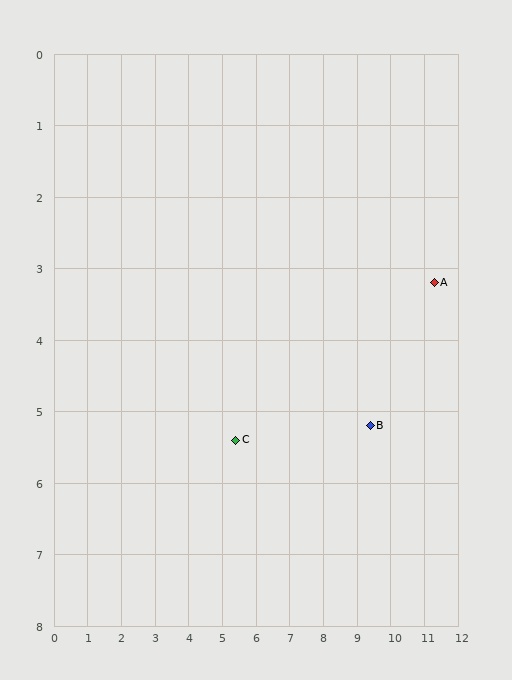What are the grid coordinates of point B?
Point B is at approximately (9.4, 5.2).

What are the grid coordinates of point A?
Point A is at approximately (11.3, 3.2).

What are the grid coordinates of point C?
Point C is at approximately (5.4, 5.4).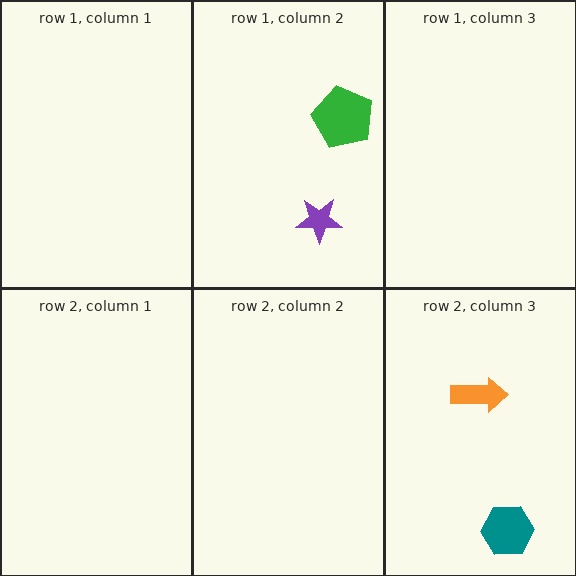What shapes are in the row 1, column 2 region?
The purple star, the green pentagon.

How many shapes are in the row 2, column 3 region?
2.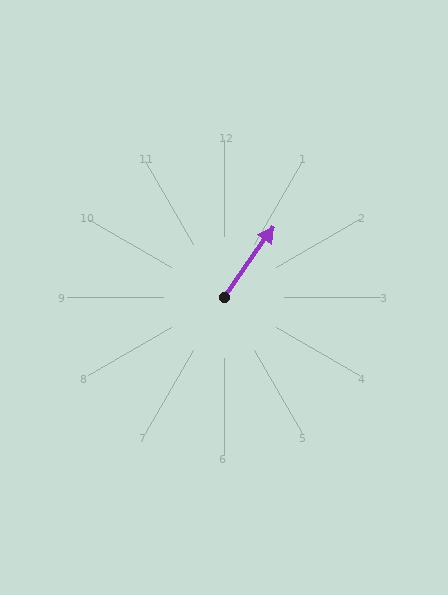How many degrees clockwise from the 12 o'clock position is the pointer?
Approximately 35 degrees.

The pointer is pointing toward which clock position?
Roughly 1 o'clock.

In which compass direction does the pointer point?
Northeast.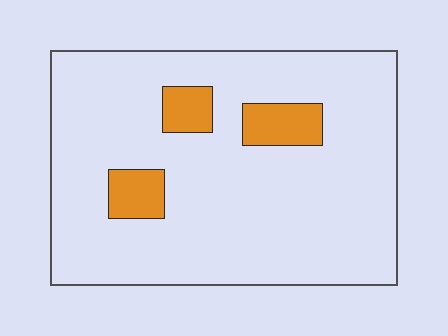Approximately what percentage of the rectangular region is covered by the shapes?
Approximately 10%.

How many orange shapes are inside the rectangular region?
3.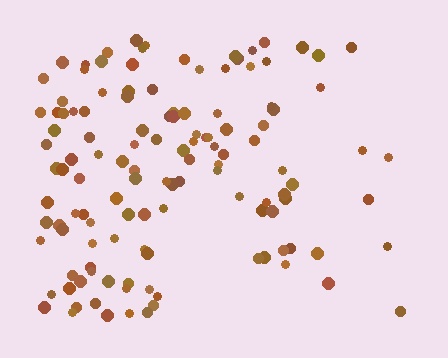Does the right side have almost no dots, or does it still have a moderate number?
Still a moderate number, just noticeably fewer than the left.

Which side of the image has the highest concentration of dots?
The left.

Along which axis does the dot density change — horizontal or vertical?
Horizontal.